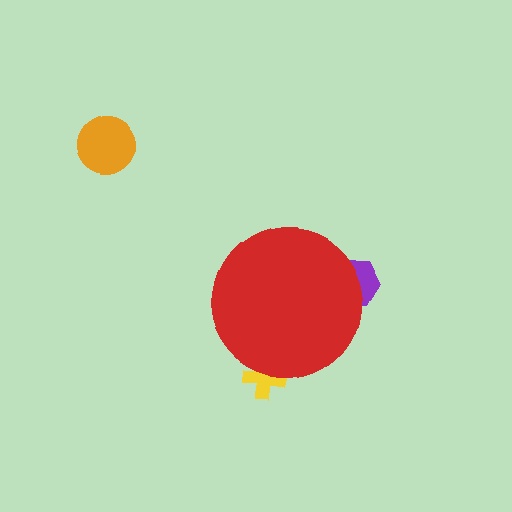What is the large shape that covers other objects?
A red circle.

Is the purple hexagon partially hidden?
Yes, the purple hexagon is partially hidden behind the red circle.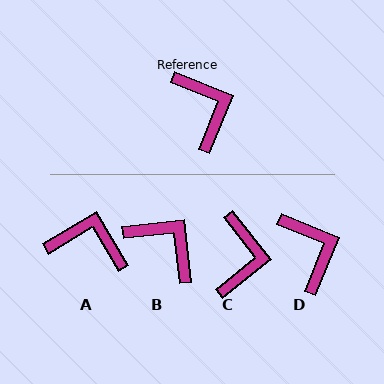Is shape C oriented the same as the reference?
No, it is off by about 29 degrees.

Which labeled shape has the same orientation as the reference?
D.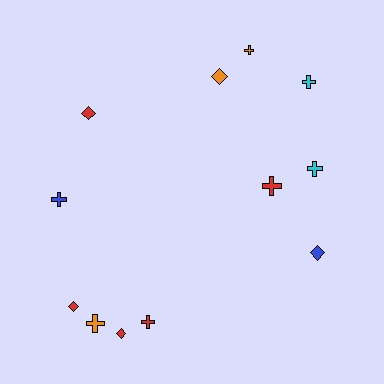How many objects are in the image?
There are 12 objects.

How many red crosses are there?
There are 2 red crosses.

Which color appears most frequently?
Red, with 5 objects.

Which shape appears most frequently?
Cross, with 7 objects.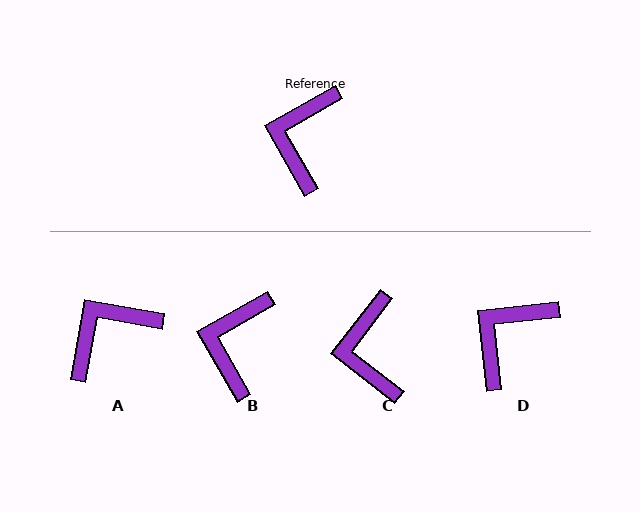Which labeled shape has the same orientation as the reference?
B.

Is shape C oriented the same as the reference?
No, it is off by about 23 degrees.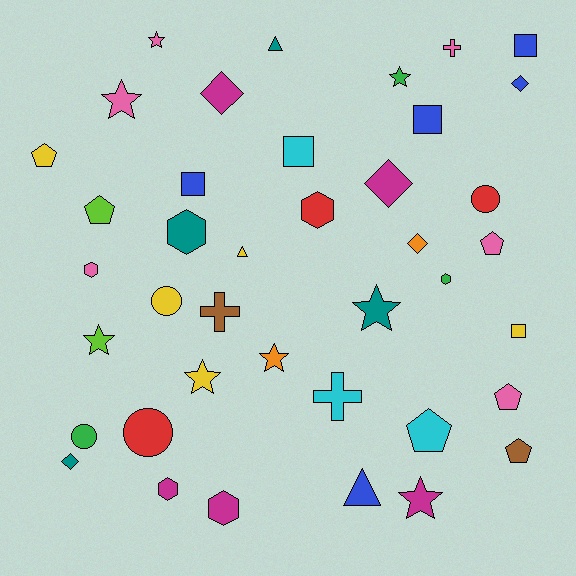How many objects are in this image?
There are 40 objects.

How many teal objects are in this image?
There are 4 teal objects.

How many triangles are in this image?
There are 3 triangles.